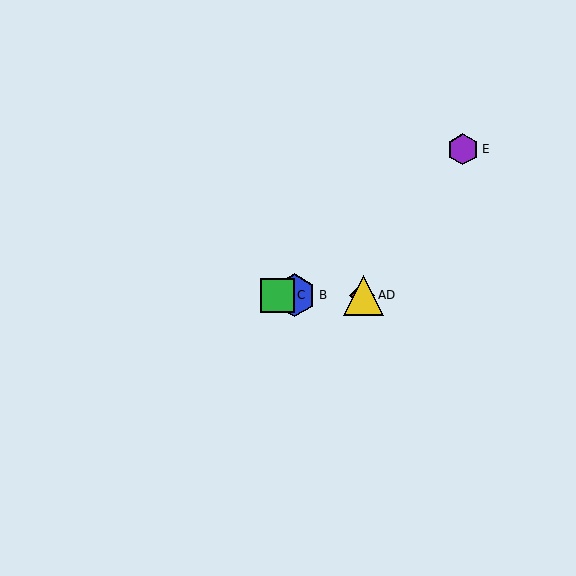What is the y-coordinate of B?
Object B is at y≈295.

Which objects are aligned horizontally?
Objects A, B, C, D are aligned horizontally.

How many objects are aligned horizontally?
4 objects (A, B, C, D) are aligned horizontally.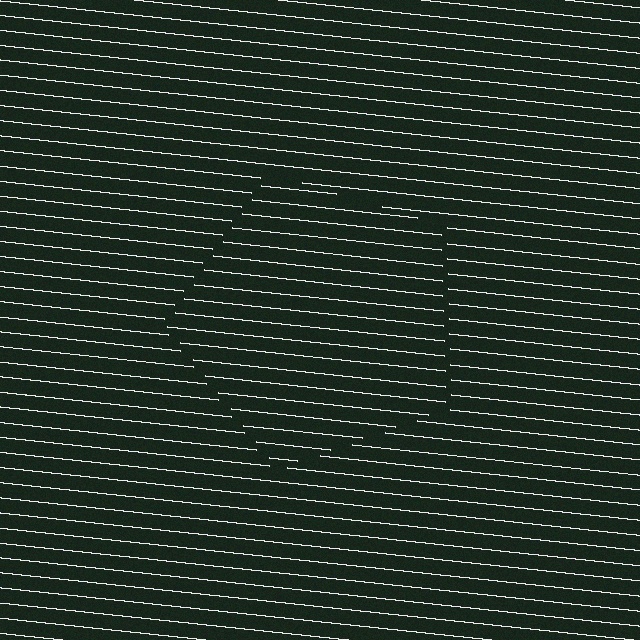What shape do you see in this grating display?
An illusory pentagon. The interior of the shape contains the same grating, shifted by half a period — the contour is defined by the phase discontinuity where line-ends from the inner and outer gratings abut.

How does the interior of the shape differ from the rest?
The interior of the shape contains the same grating, shifted by half a period — the contour is defined by the phase discontinuity where line-ends from the inner and outer gratings abut.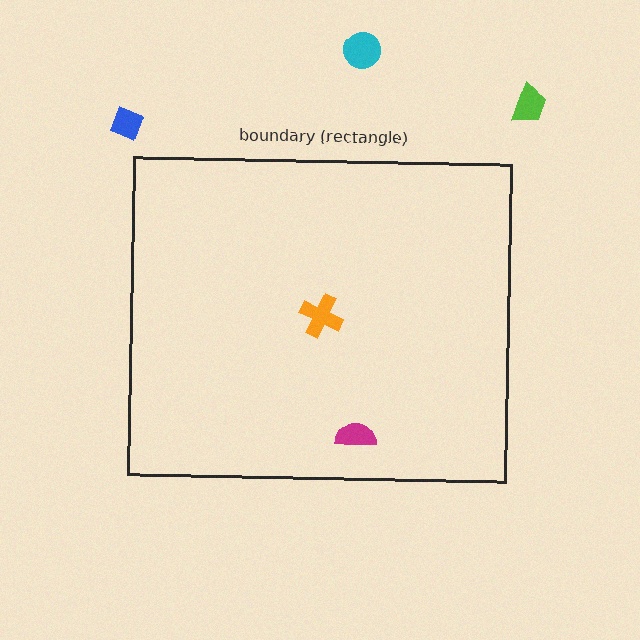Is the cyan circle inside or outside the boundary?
Outside.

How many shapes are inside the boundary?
2 inside, 3 outside.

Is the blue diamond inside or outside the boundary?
Outside.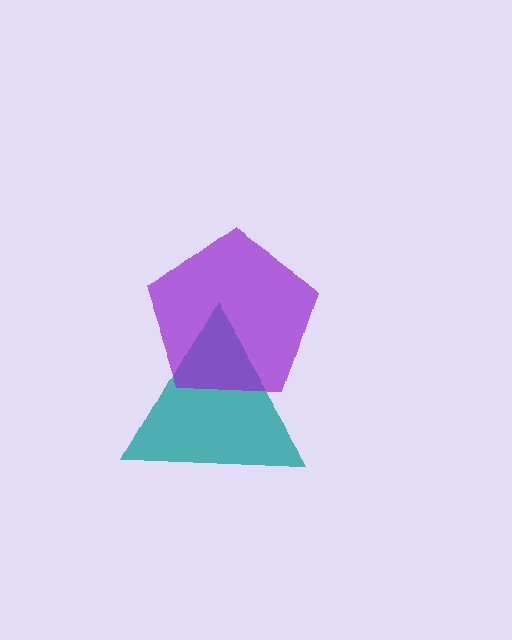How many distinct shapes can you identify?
There are 2 distinct shapes: a teal triangle, a purple pentagon.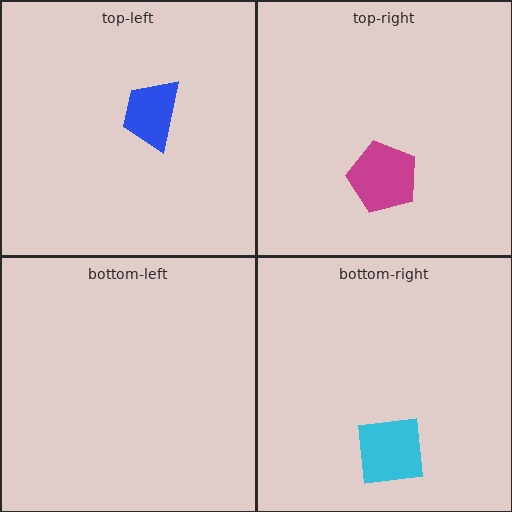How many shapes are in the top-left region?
1.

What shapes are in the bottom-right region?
The cyan square.